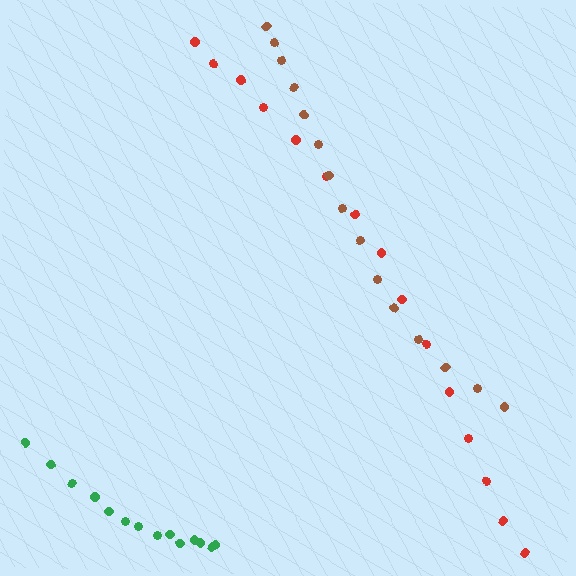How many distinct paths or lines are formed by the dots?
There are 3 distinct paths.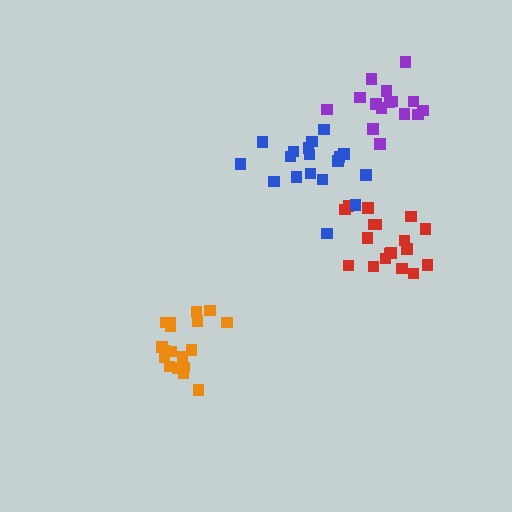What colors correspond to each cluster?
The clusters are colored: orange, red, blue, purple.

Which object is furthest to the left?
The orange cluster is leftmost.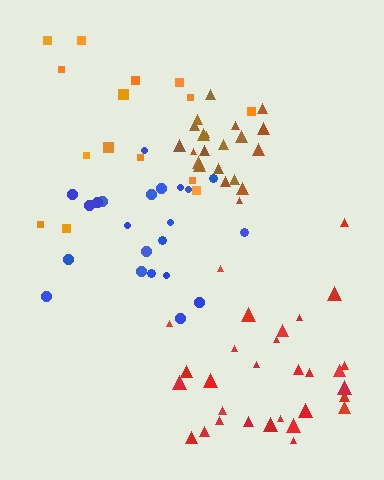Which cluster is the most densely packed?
Brown.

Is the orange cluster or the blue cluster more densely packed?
Blue.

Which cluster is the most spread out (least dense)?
Orange.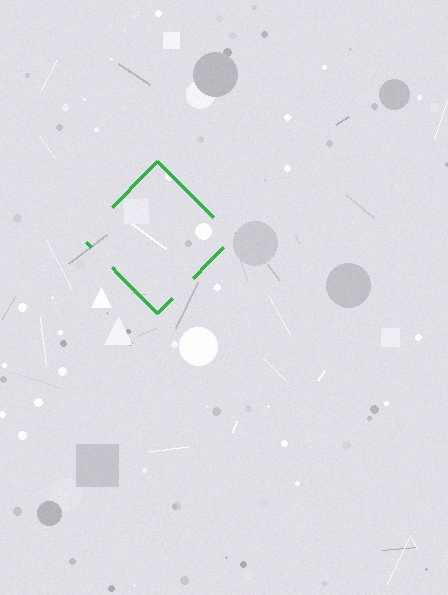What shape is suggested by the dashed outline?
The dashed outline suggests a diamond.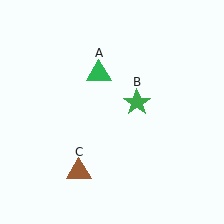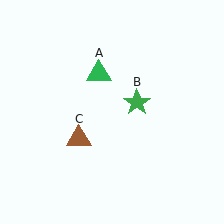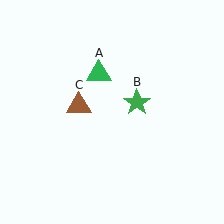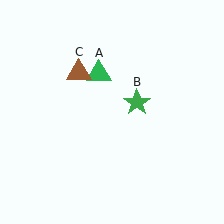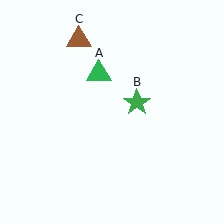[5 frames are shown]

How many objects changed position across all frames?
1 object changed position: brown triangle (object C).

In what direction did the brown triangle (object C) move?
The brown triangle (object C) moved up.